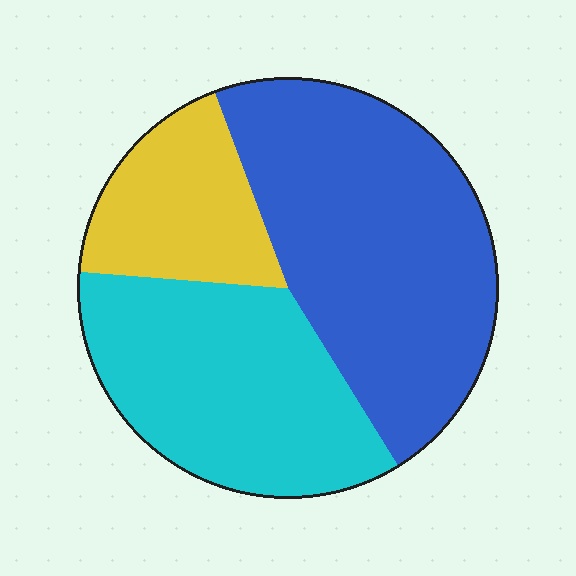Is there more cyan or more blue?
Blue.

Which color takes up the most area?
Blue, at roughly 45%.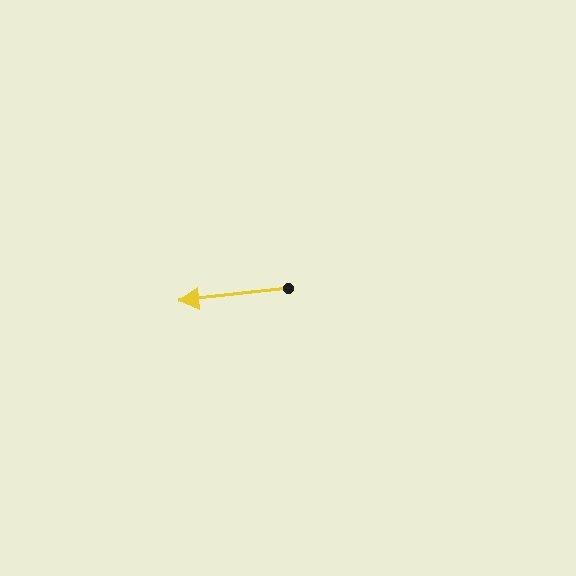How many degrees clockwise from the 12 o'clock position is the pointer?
Approximately 263 degrees.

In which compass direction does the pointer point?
West.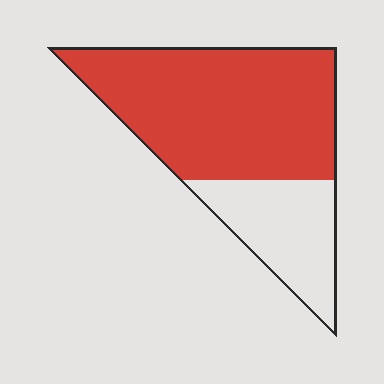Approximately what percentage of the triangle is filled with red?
Approximately 70%.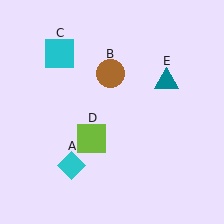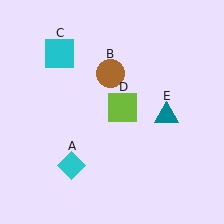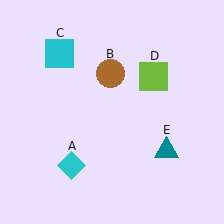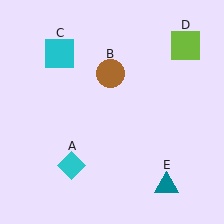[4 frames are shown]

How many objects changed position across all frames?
2 objects changed position: lime square (object D), teal triangle (object E).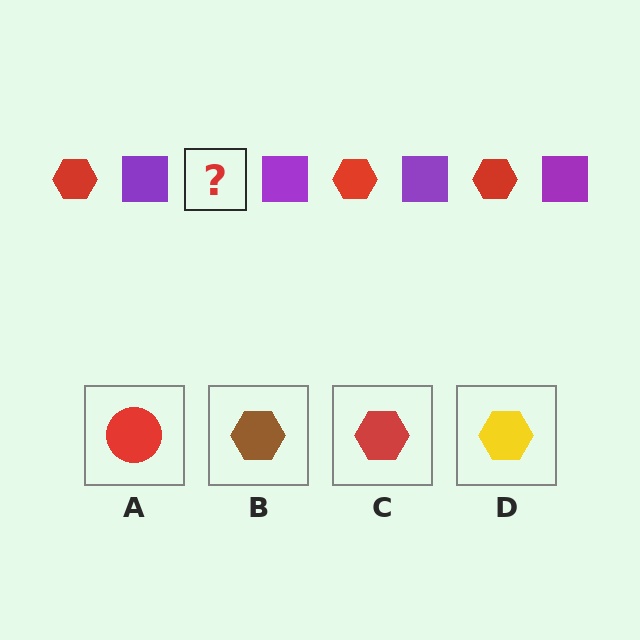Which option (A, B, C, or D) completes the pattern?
C.